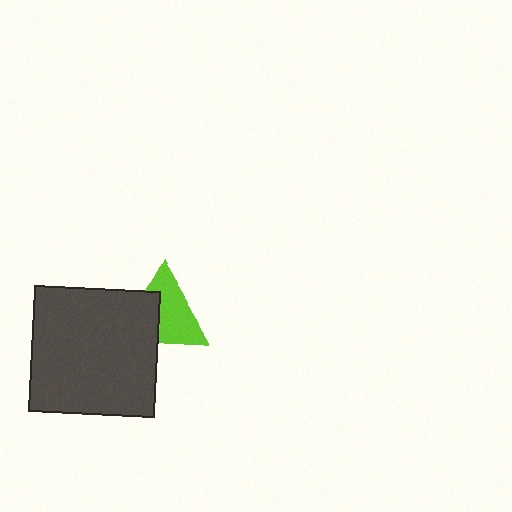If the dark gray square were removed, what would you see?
You would see the complete lime triangle.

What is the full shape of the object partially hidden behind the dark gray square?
The partially hidden object is a lime triangle.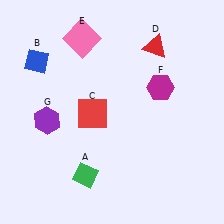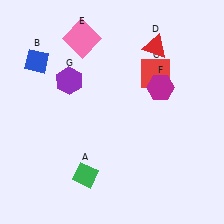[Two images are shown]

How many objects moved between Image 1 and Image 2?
2 objects moved between the two images.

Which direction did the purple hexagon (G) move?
The purple hexagon (G) moved up.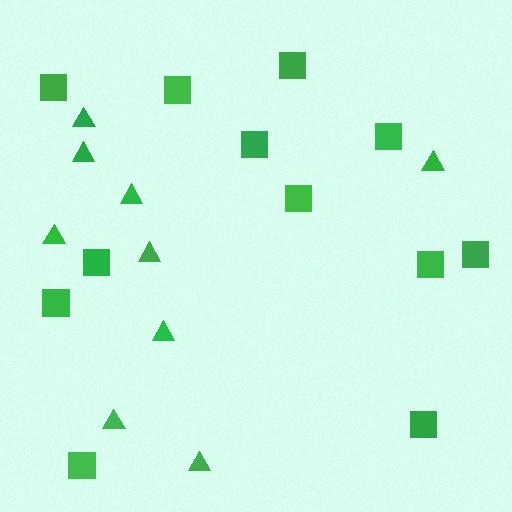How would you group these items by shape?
There are 2 groups: one group of squares (12) and one group of triangles (9).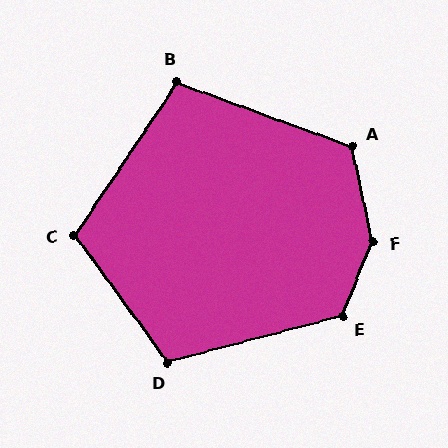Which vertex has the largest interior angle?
F, at approximately 145 degrees.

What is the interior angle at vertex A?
Approximately 122 degrees (obtuse).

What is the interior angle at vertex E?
Approximately 127 degrees (obtuse).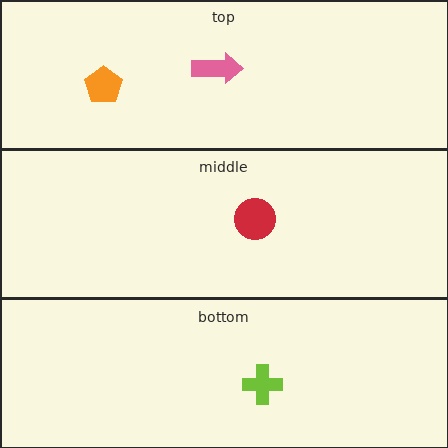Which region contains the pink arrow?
The top region.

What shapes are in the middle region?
The red circle.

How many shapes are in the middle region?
1.